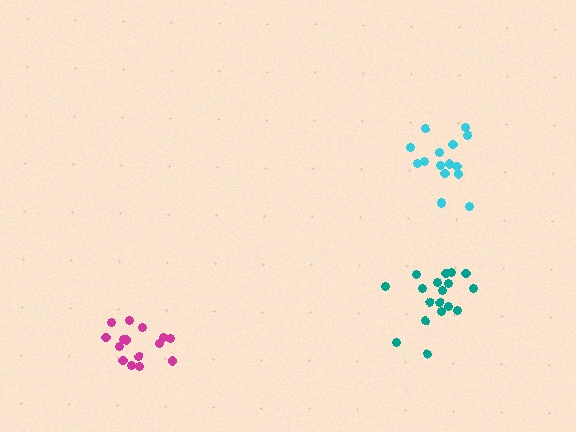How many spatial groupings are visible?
There are 3 spatial groupings.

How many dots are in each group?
Group 1: 15 dots, Group 2: 18 dots, Group 3: 16 dots (49 total).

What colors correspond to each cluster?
The clusters are colored: magenta, teal, cyan.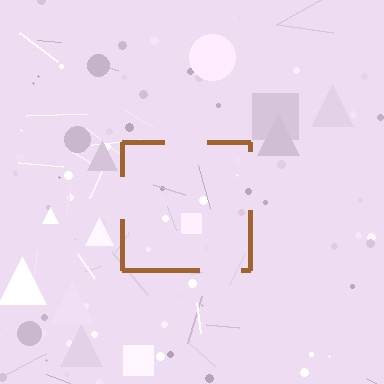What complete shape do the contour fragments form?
The contour fragments form a square.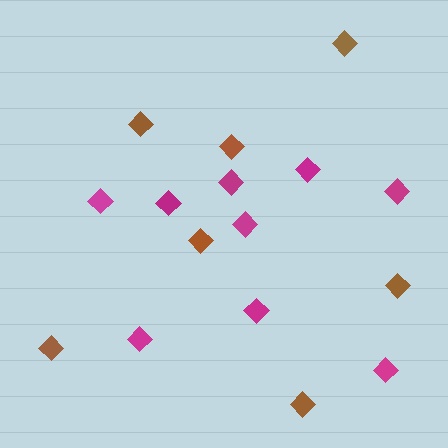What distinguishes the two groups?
There are 2 groups: one group of brown diamonds (7) and one group of magenta diamonds (9).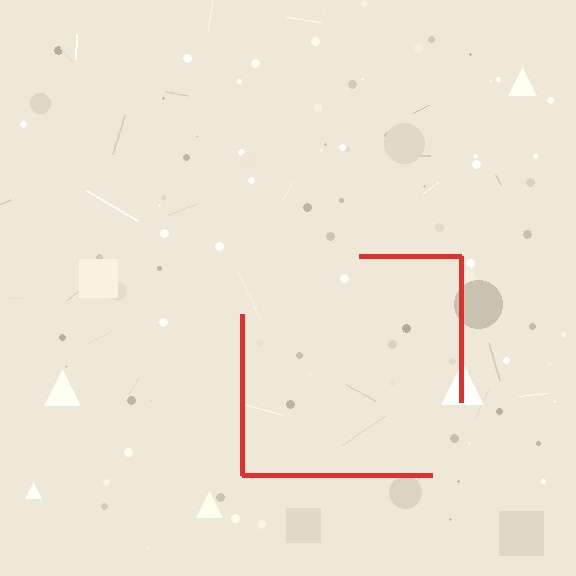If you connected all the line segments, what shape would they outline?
They would outline a square.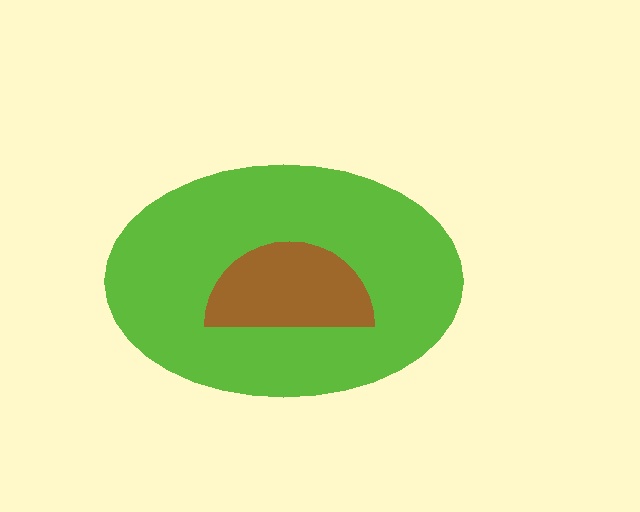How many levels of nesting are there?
2.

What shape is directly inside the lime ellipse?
The brown semicircle.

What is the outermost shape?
The lime ellipse.